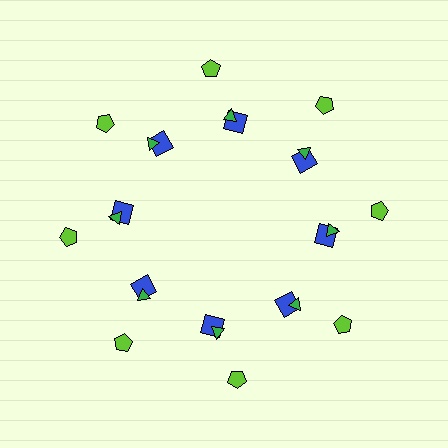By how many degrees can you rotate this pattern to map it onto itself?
The pattern maps onto itself every 45 degrees of rotation.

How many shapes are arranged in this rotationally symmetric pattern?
There are 24 shapes, arranged in 8 groups of 3.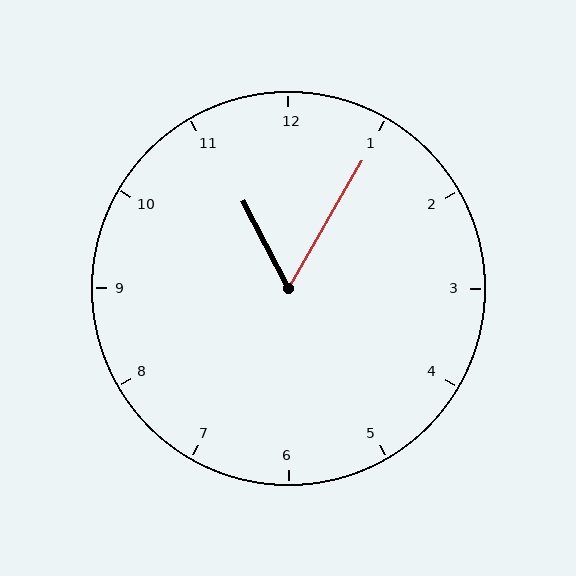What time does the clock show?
11:05.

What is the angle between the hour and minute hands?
Approximately 58 degrees.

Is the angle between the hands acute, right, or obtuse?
It is acute.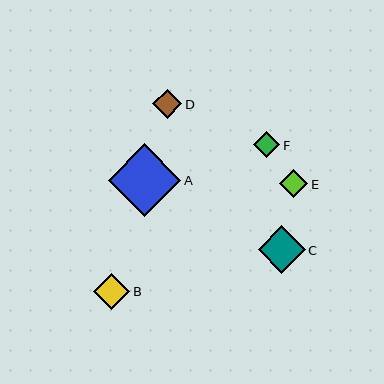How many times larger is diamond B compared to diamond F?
Diamond B is approximately 1.4 times the size of diamond F.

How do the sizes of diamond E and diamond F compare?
Diamond E and diamond F are approximately the same size.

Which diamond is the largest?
Diamond A is the largest with a size of approximately 73 pixels.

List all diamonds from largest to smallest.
From largest to smallest: A, C, B, D, E, F.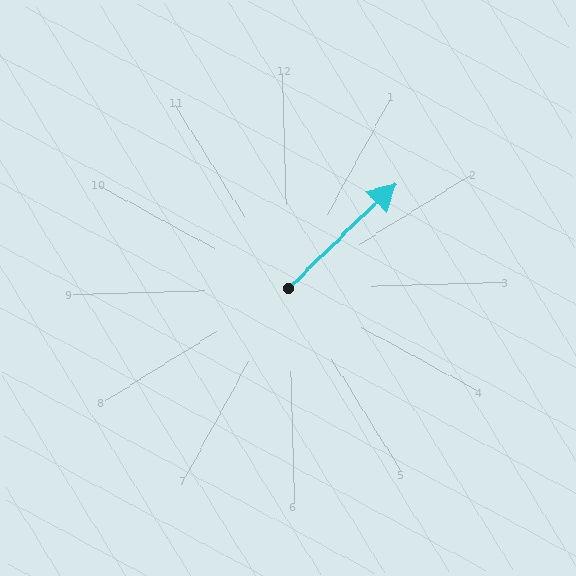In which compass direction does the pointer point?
Northeast.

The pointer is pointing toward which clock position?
Roughly 2 o'clock.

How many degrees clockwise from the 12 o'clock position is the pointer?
Approximately 47 degrees.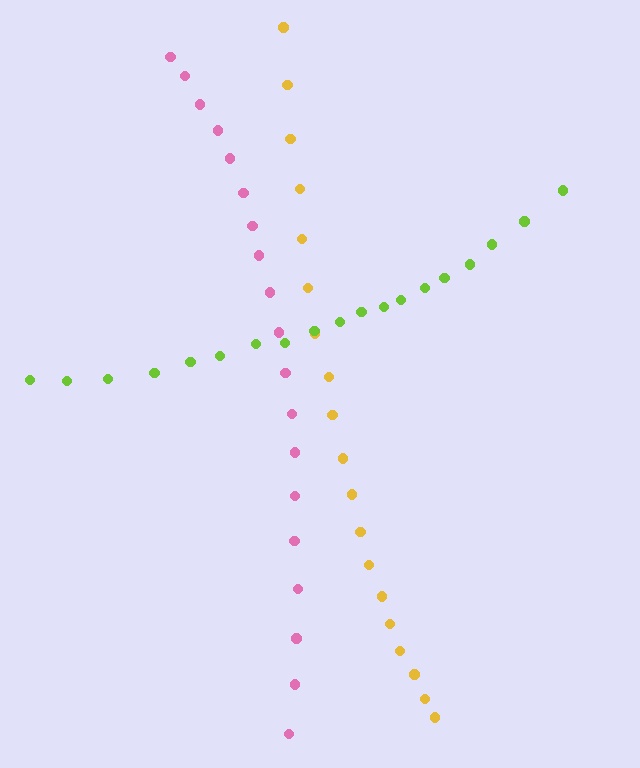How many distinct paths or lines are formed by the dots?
There are 3 distinct paths.